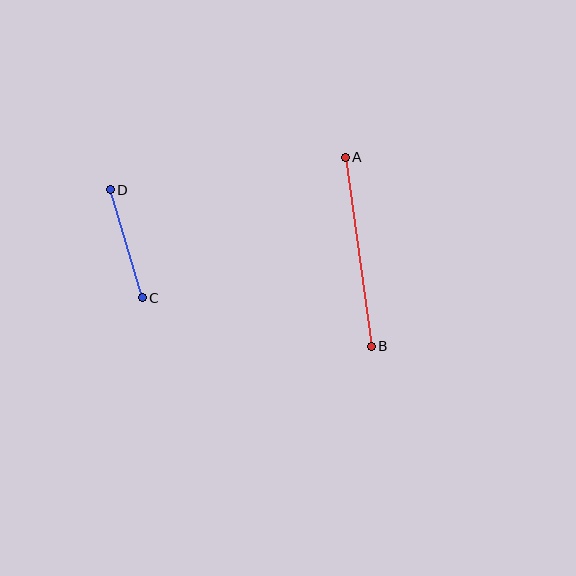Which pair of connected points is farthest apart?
Points A and B are farthest apart.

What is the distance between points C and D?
The distance is approximately 112 pixels.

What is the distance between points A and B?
The distance is approximately 191 pixels.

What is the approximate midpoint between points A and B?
The midpoint is at approximately (358, 252) pixels.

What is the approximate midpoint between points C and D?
The midpoint is at approximately (126, 244) pixels.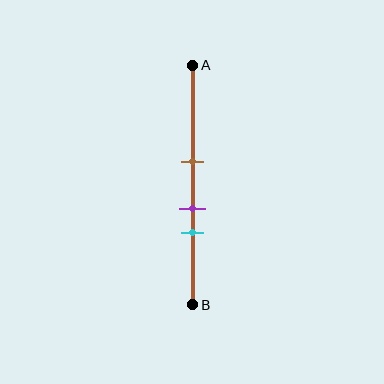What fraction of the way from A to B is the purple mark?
The purple mark is approximately 60% (0.6) of the way from A to B.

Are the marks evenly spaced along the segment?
Yes, the marks are approximately evenly spaced.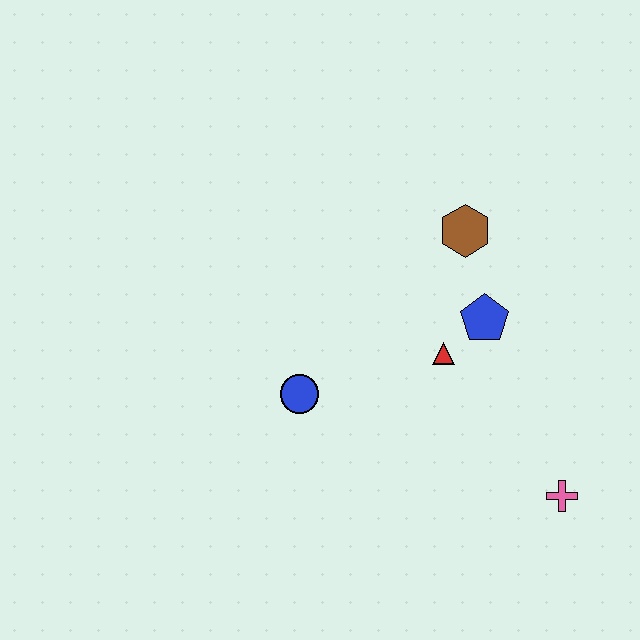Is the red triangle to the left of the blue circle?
No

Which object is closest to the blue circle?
The red triangle is closest to the blue circle.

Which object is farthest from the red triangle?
The pink cross is farthest from the red triangle.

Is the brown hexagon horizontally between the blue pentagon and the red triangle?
Yes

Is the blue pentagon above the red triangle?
Yes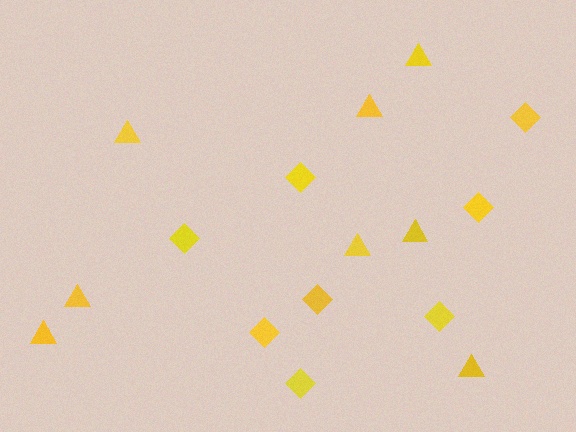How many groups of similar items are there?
There are 2 groups: one group of diamonds (8) and one group of triangles (8).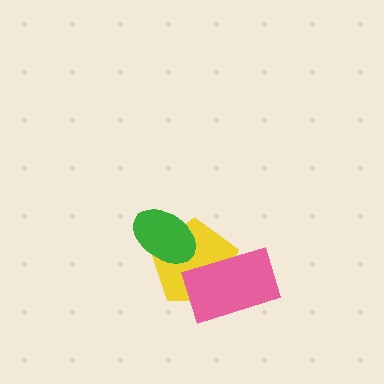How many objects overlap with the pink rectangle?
1 object overlaps with the pink rectangle.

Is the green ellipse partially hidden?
No, no other shape covers it.